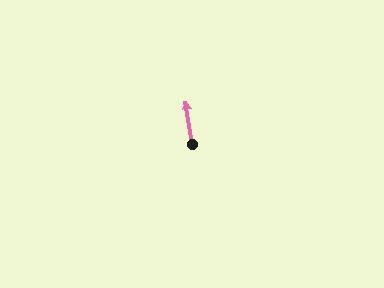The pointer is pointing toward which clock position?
Roughly 12 o'clock.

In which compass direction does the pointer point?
North.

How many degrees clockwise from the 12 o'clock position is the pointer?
Approximately 352 degrees.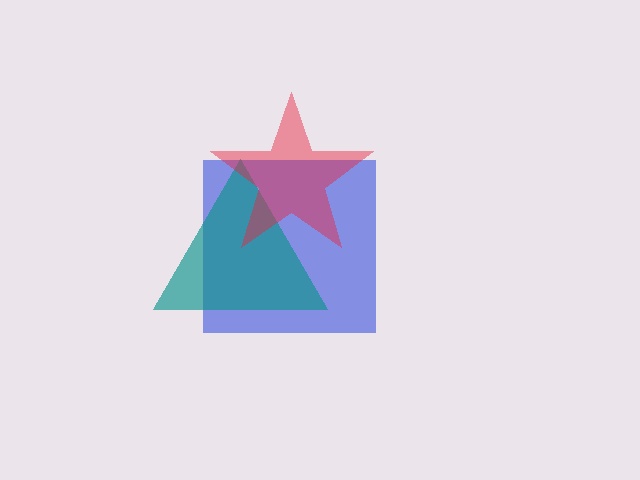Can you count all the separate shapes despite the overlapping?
Yes, there are 3 separate shapes.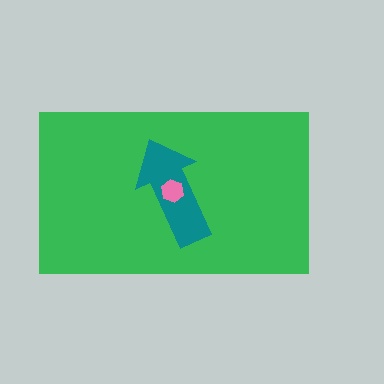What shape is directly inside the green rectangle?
The teal arrow.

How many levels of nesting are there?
3.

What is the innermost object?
The pink hexagon.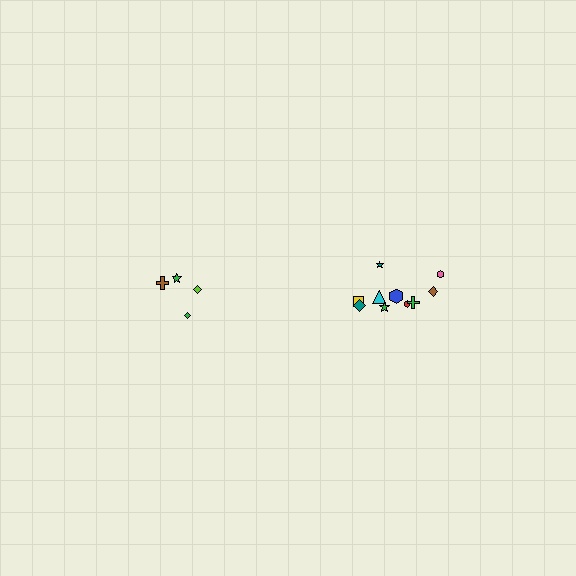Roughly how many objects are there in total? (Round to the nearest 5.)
Roughly 15 objects in total.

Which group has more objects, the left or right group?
The right group.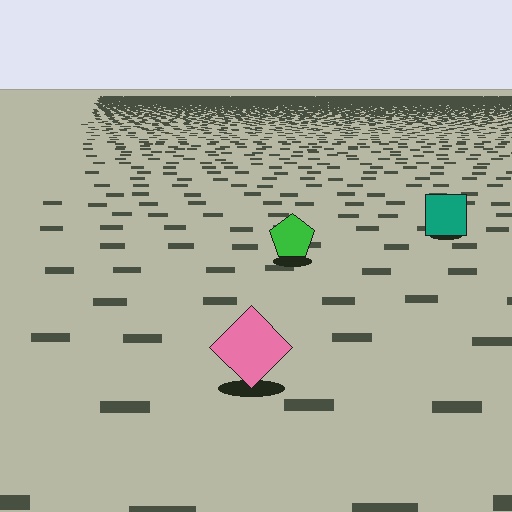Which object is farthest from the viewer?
The teal square is farthest from the viewer. It appears smaller and the ground texture around it is denser.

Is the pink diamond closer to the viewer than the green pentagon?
Yes. The pink diamond is closer — you can tell from the texture gradient: the ground texture is coarser near it.